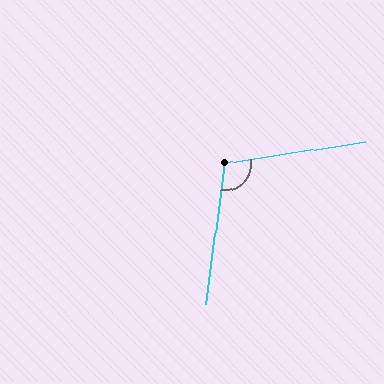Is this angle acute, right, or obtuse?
It is obtuse.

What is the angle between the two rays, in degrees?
Approximately 107 degrees.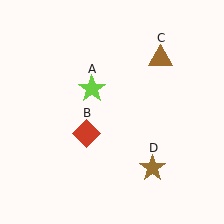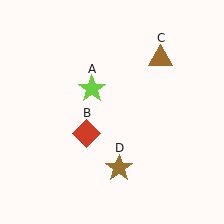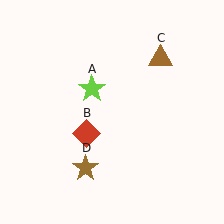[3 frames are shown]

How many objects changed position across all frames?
1 object changed position: brown star (object D).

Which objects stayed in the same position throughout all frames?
Lime star (object A) and red diamond (object B) and brown triangle (object C) remained stationary.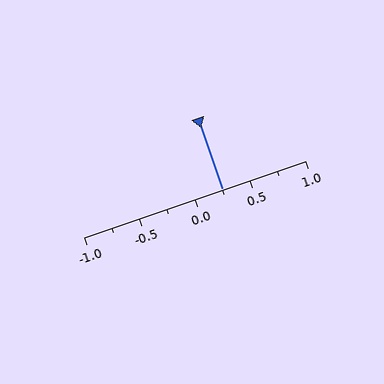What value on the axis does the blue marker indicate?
The marker indicates approximately 0.25.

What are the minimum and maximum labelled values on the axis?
The axis runs from -1.0 to 1.0.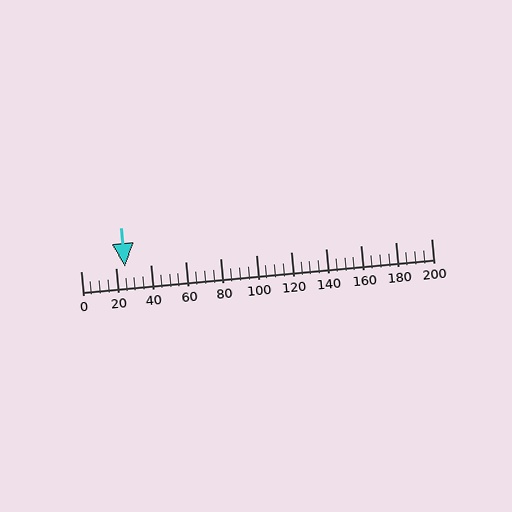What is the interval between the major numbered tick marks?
The major tick marks are spaced 20 units apart.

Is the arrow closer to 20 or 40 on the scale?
The arrow is closer to 20.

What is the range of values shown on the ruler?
The ruler shows values from 0 to 200.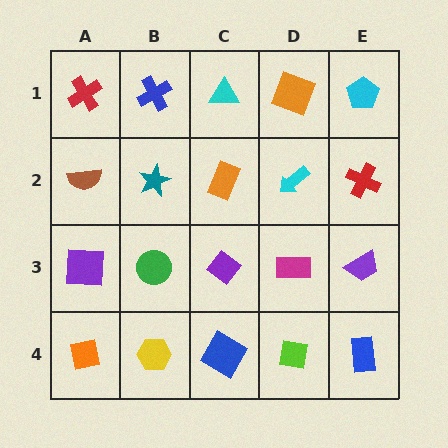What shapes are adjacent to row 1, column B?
A teal star (row 2, column B), a red cross (row 1, column A), a cyan triangle (row 1, column C).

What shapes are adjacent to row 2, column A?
A red cross (row 1, column A), a purple square (row 3, column A), a teal star (row 2, column B).